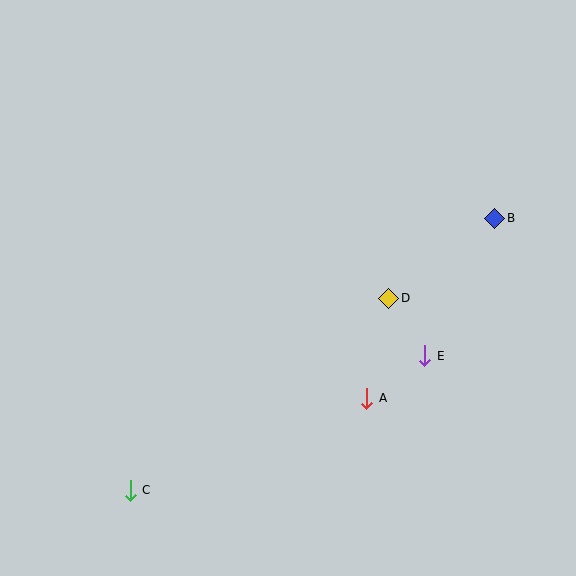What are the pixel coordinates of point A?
Point A is at (367, 398).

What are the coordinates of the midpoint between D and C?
The midpoint between D and C is at (259, 394).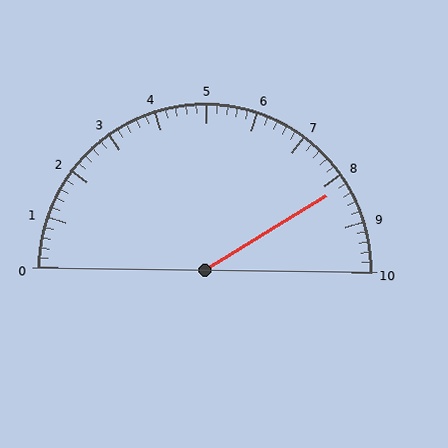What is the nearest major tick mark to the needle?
The nearest major tick mark is 8.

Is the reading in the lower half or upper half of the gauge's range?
The reading is in the upper half of the range (0 to 10).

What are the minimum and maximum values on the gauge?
The gauge ranges from 0 to 10.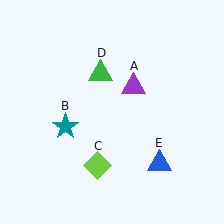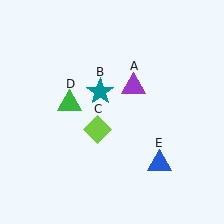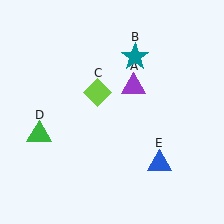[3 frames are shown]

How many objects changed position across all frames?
3 objects changed position: teal star (object B), lime diamond (object C), green triangle (object D).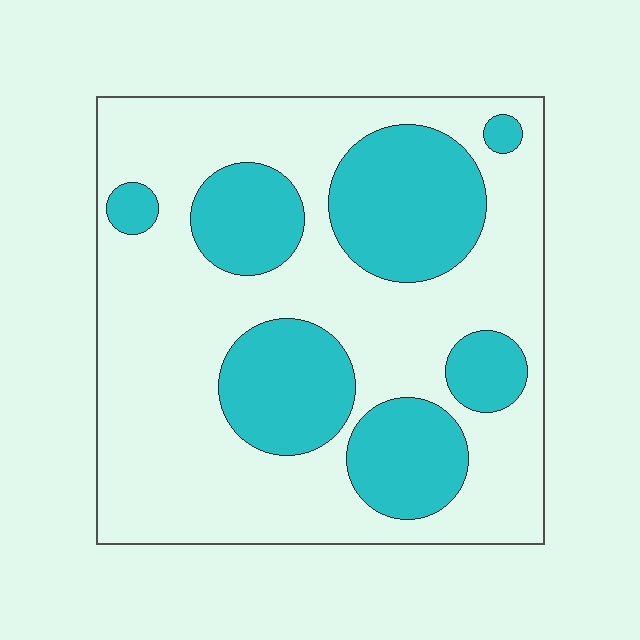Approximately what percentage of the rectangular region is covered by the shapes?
Approximately 35%.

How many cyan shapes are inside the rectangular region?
7.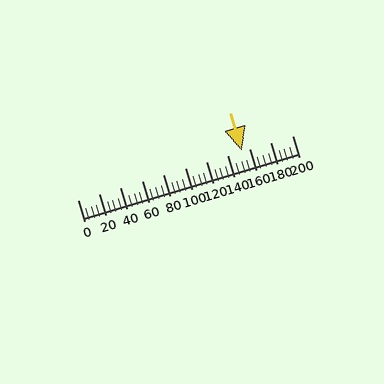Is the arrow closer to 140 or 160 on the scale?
The arrow is closer to 160.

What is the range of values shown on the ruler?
The ruler shows values from 0 to 200.